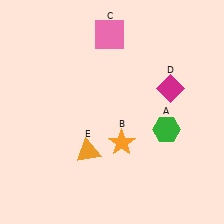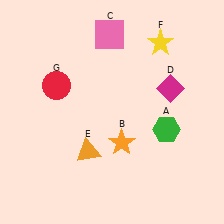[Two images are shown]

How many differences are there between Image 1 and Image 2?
There are 2 differences between the two images.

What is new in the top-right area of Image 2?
A yellow star (F) was added in the top-right area of Image 2.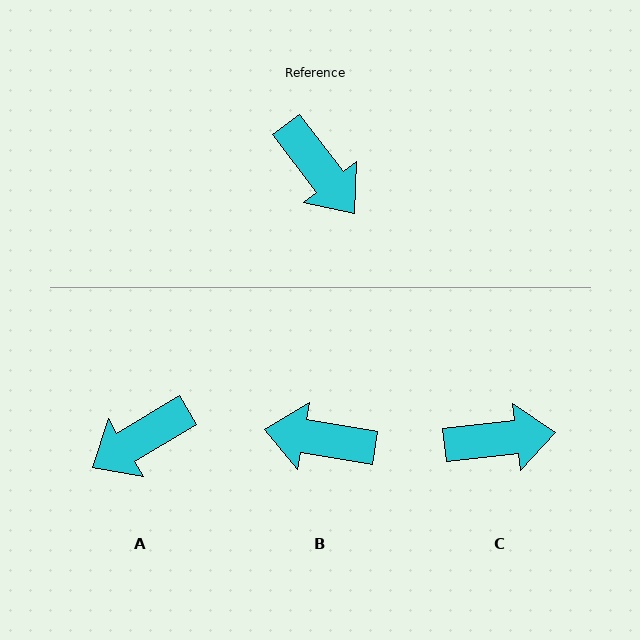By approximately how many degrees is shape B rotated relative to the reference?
Approximately 137 degrees clockwise.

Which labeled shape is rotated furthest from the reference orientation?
B, about 137 degrees away.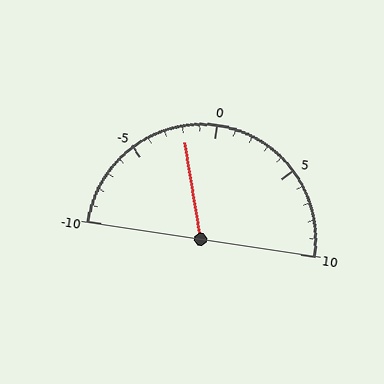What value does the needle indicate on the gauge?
The needle indicates approximately -2.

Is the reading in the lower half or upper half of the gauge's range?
The reading is in the lower half of the range (-10 to 10).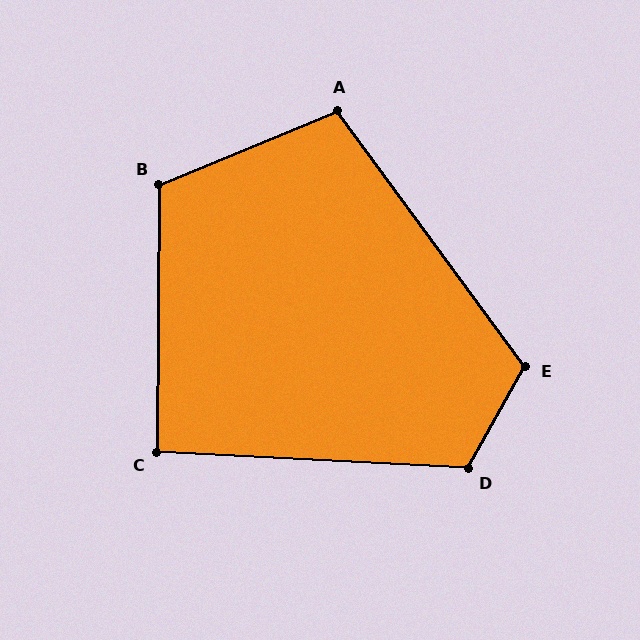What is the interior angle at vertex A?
Approximately 104 degrees (obtuse).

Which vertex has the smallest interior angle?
C, at approximately 92 degrees.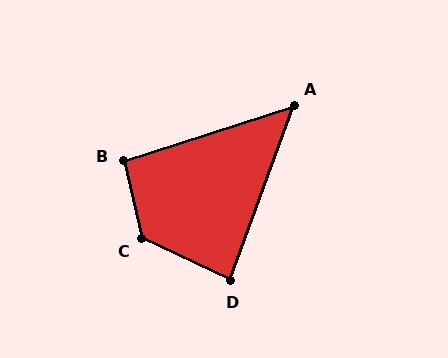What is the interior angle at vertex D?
Approximately 85 degrees (approximately right).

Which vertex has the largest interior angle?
C, at approximately 128 degrees.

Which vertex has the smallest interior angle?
A, at approximately 52 degrees.